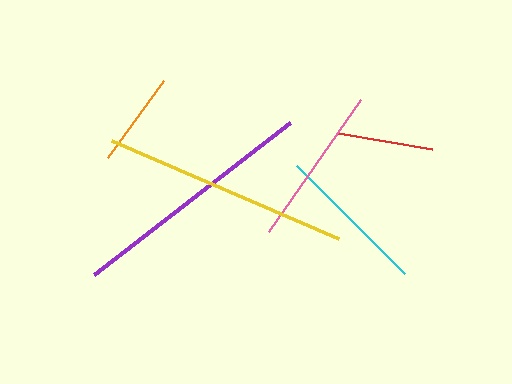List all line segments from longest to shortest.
From longest to shortest: purple, yellow, pink, cyan, red, orange.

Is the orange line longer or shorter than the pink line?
The pink line is longer than the orange line.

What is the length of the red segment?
The red segment is approximately 96 pixels long.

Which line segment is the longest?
The purple line is the longest at approximately 248 pixels.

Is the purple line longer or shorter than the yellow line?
The purple line is longer than the yellow line.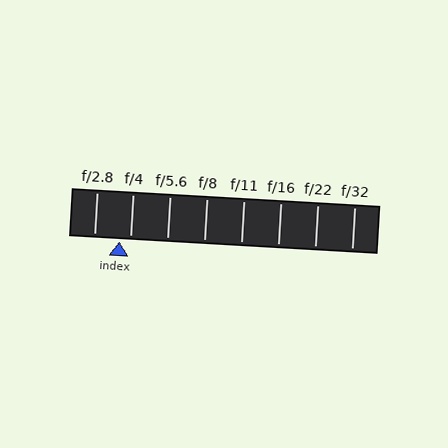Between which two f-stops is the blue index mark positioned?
The index mark is between f/2.8 and f/4.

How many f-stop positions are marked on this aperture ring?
There are 8 f-stop positions marked.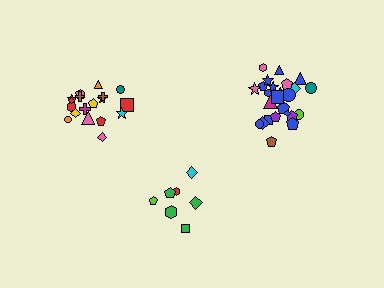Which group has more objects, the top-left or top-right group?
The top-right group.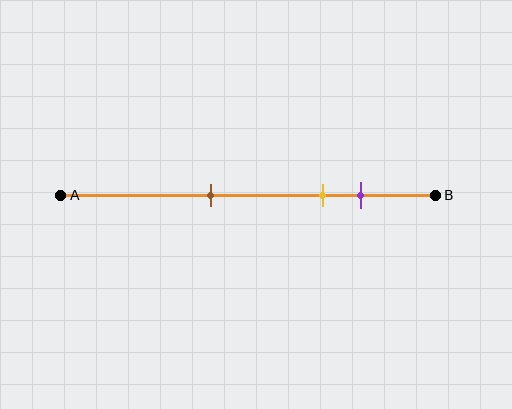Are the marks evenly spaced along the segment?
No, the marks are not evenly spaced.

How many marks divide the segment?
There are 3 marks dividing the segment.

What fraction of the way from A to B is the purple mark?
The purple mark is approximately 80% (0.8) of the way from A to B.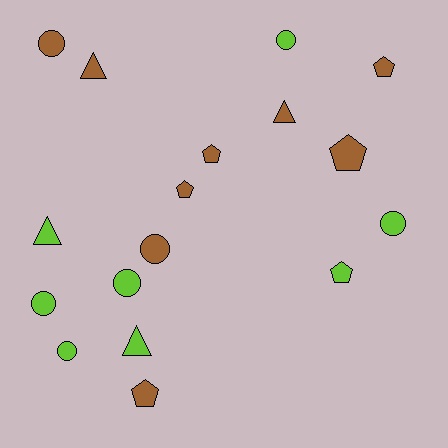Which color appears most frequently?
Brown, with 9 objects.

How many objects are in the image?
There are 17 objects.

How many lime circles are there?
There are 5 lime circles.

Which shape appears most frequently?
Circle, with 7 objects.